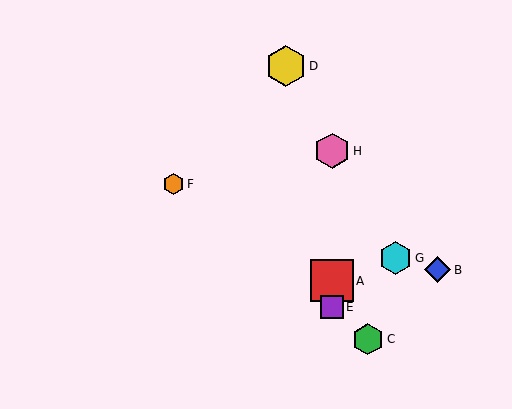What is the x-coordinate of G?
Object G is at x≈395.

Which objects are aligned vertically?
Objects A, E, H are aligned vertically.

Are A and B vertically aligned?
No, A is at x≈332 and B is at x≈438.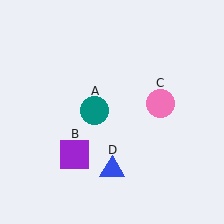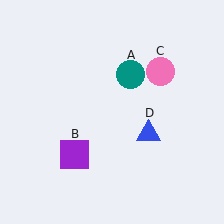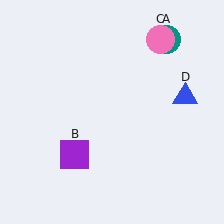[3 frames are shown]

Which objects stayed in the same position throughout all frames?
Purple square (object B) remained stationary.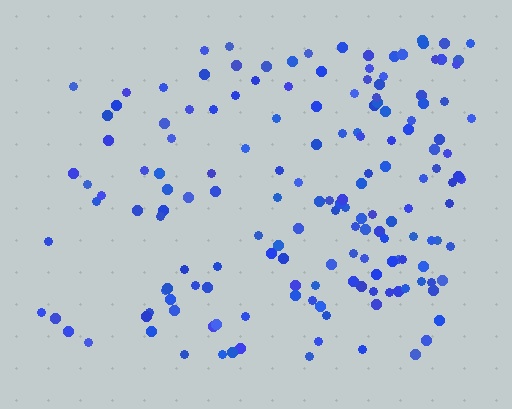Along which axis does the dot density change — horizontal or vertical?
Horizontal.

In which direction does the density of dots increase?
From left to right, with the right side densest.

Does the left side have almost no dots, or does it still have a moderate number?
Still a moderate number, just noticeably fewer than the right.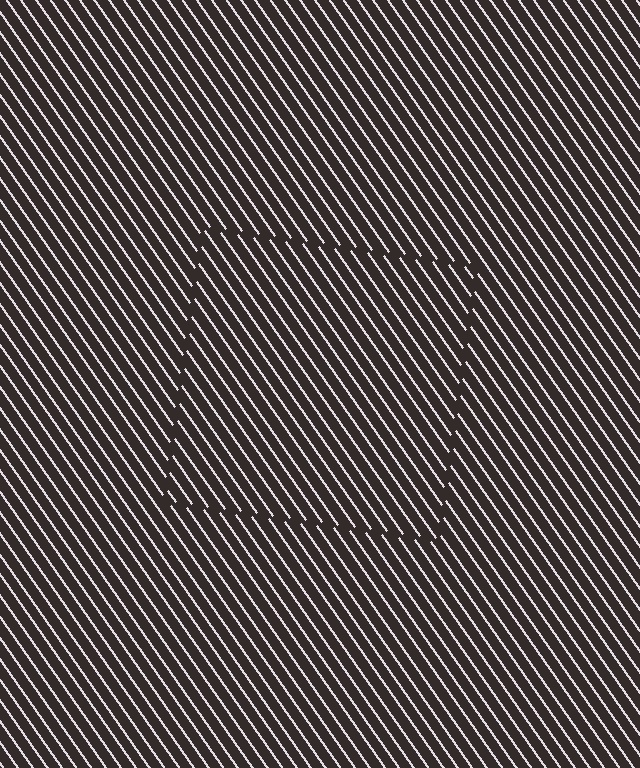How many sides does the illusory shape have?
4 sides — the line-ends trace a square.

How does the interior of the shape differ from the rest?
The interior of the shape contains the same grating, shifted by half a period — the contour is defined by the phase discontinuity where line-ends from the inner and outer gratings abut.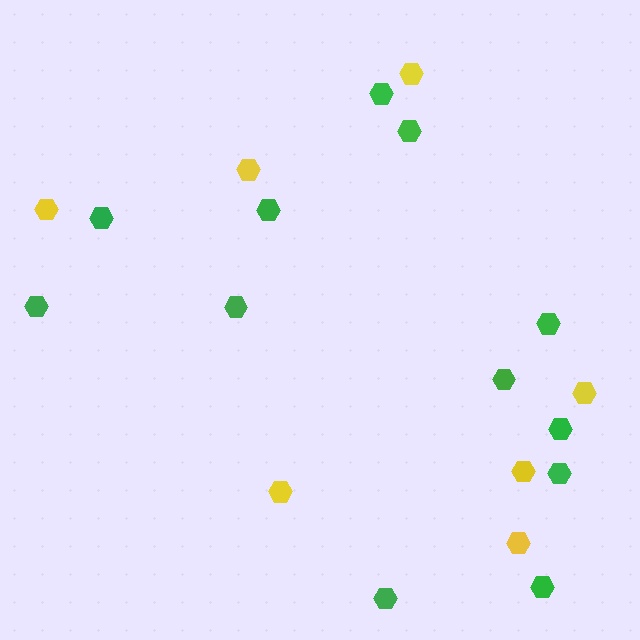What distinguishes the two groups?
There are 2 groups: one group of yellow hexagons (7) and one group of green hexagons (12).